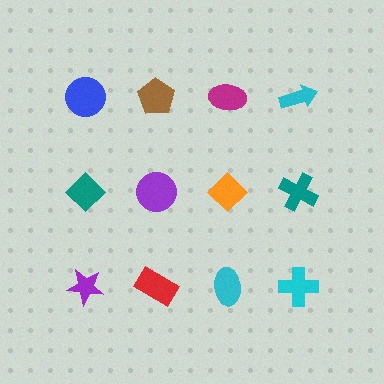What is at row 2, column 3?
An orange diamond.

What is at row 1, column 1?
A blue circle.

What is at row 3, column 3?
A cyan ellipse.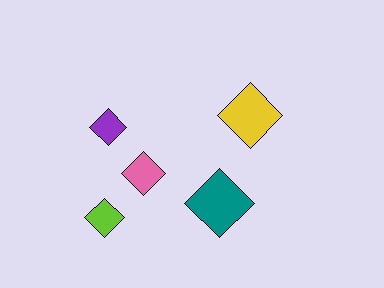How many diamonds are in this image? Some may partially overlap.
There are 5 diamonds.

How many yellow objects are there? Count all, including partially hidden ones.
There is 1 yellow object.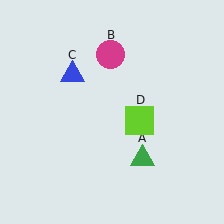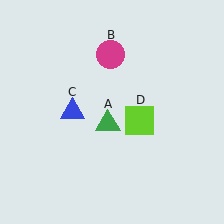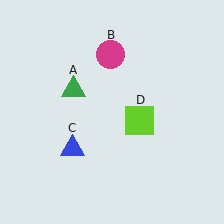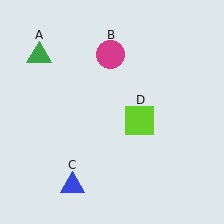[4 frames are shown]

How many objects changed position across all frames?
2 objects changed position: green triangle (object A), blue triangle (object C).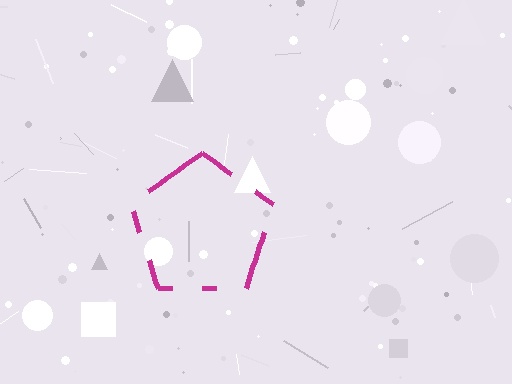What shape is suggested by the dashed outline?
The dashed outline suggests a pentagon.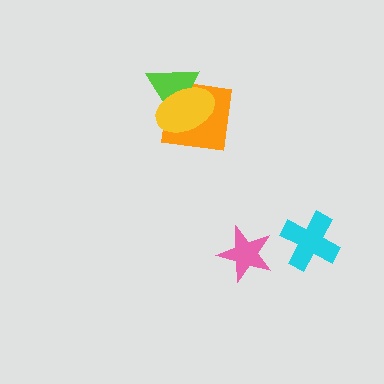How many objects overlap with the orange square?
2 objects overlap with the orange square.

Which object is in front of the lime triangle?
The yellow ellipse is in front of the lime triangle.